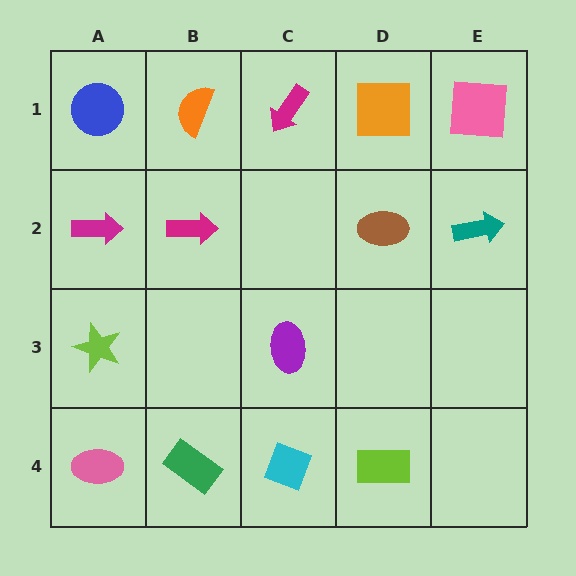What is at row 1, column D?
An orange square.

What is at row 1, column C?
A magenta arrow.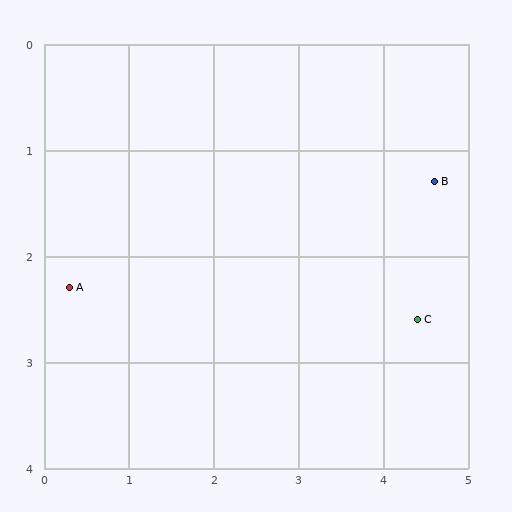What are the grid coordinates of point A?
Point A is at approximately (0.3, 2.3).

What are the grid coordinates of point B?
Point B is at approximately (4.6, 1.3).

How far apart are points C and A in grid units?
Points C and A are about 4.1 grid units apart.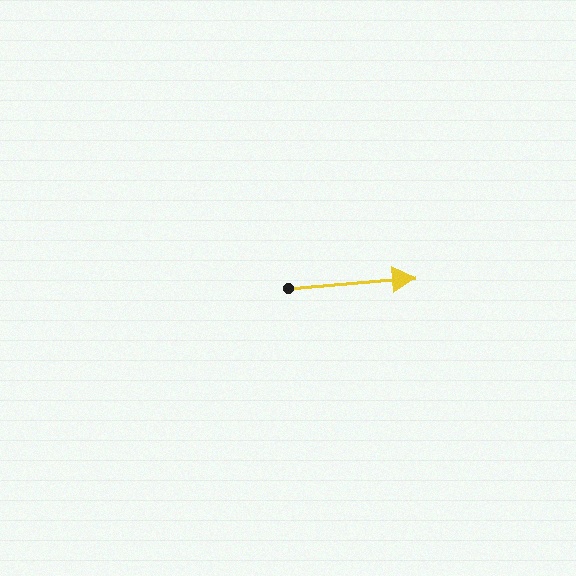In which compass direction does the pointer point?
East.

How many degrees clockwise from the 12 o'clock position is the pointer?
Approximately 85 degrees.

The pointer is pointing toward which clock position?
Roughly 3 o'clock.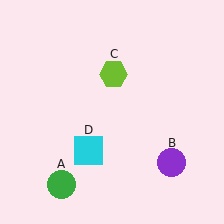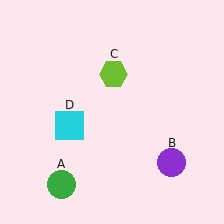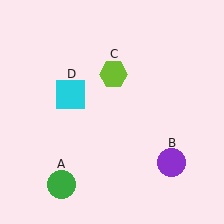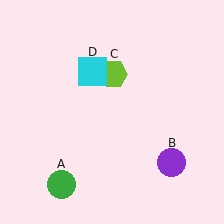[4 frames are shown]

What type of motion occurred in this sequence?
The cyan square (object D) rotated clockwise around the center of the scene.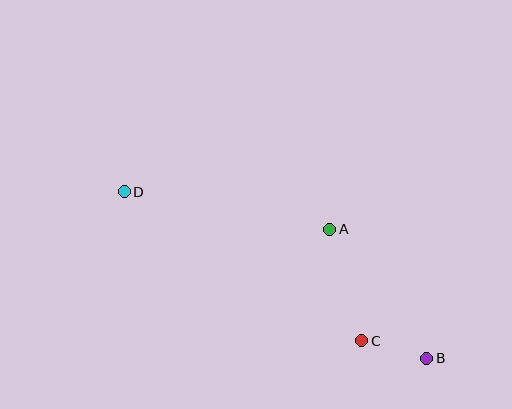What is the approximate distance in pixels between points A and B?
The distance between A and B is approximately 161 pixels.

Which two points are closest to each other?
Points B and C are closest to each other.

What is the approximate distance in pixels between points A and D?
The distance between A and D is approximately 209 pixels.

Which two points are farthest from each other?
Points B and D are farthest from each other.